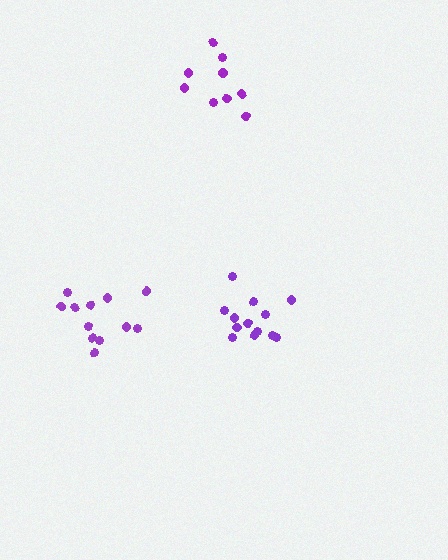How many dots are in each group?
Group 1: 12 dots, Group 2: 13 dots, Group 3: 9 dots (34 total).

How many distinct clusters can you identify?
There are 3 distinct clusters.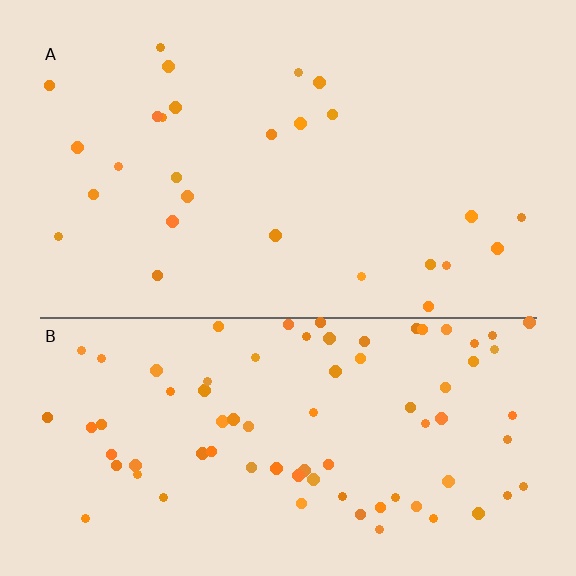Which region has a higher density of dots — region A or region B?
B (the bottom).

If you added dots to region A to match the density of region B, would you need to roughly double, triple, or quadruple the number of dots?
Approximately triple.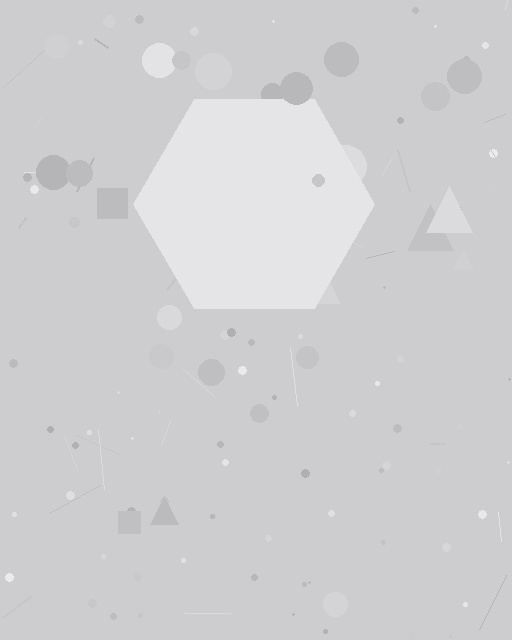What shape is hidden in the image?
A hexagon is hidden in the image.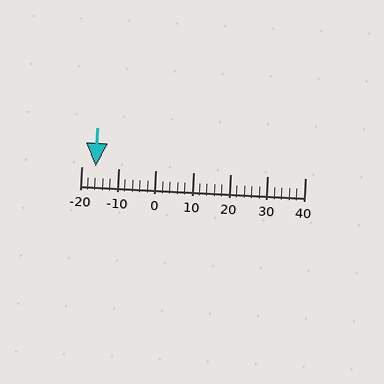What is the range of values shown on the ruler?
The ruler shows values from -20 to 40.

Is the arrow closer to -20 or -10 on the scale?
The arrow is closer to -20.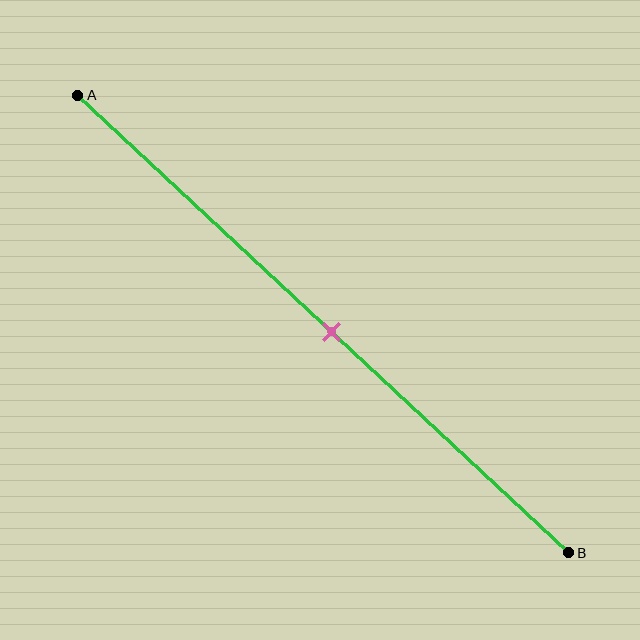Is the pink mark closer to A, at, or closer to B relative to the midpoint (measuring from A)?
The pink mark is approximately at the midpoint of segment AB.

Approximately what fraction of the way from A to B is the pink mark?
The pink mark is approximately 50% of the way from A to B.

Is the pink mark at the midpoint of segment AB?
Yes, the mark is approximately at the midpoint.